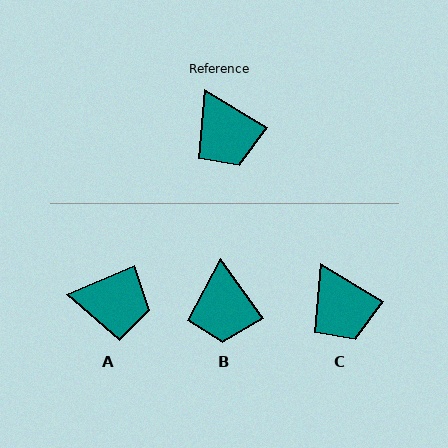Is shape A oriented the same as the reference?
No, it is off by about 55 degrees.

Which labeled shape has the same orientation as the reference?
C.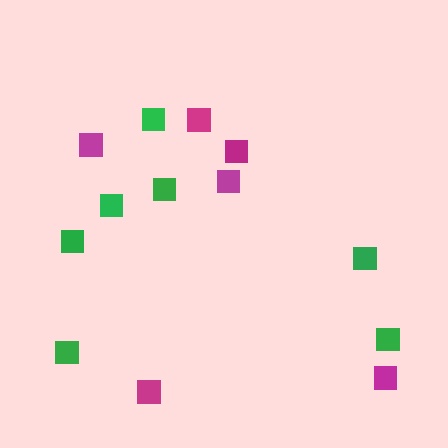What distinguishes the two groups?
There are 2 groups: one group of magenta squares (6) and one group of green squares (7).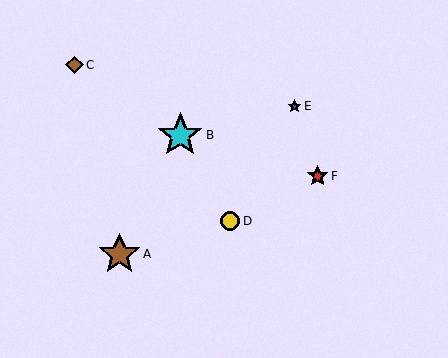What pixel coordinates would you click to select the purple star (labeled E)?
Click at (294, 106) to select the purple star E.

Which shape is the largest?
The cyan star (labeled B) is the largest.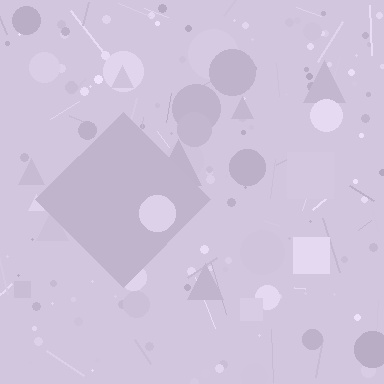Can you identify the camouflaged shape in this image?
The camouflaged shape is a diamond.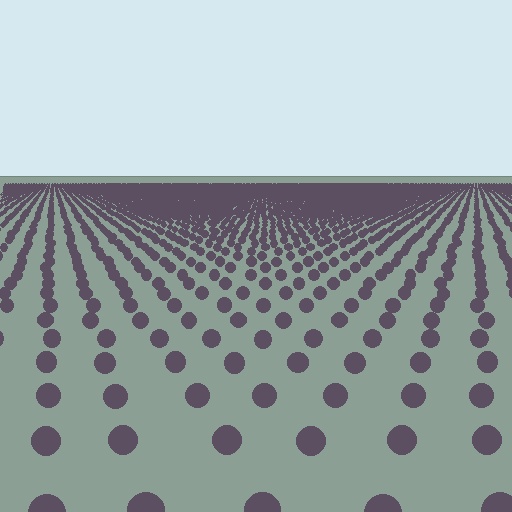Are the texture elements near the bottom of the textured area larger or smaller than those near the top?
Larger. Near the bottom, elements are closer to the viewer and appear at a bigger on-screen size.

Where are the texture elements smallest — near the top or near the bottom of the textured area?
Near the top.